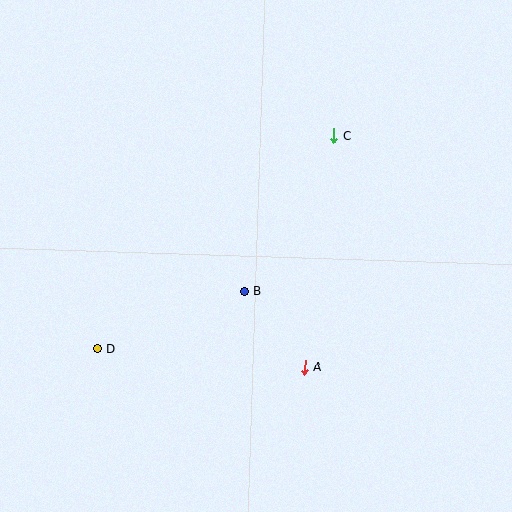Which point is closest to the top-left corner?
Point C is closest to the top-left corner.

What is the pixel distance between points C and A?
The distance between C and A is 233 pixels.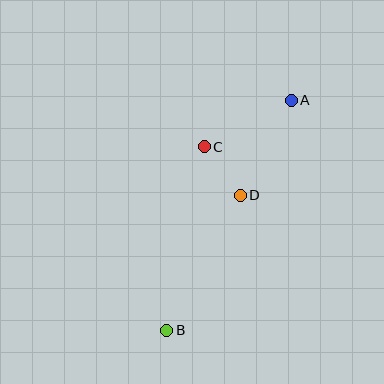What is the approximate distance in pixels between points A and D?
The distance between A and D is approximately 108 pixels.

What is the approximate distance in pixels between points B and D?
The distance between B and D is approximately 154 pixels.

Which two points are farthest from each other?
Points A and B are farthest from each other.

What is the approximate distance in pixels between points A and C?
The distance between A and C is approximately 99 pixels.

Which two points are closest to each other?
Points C and D are closest to each other.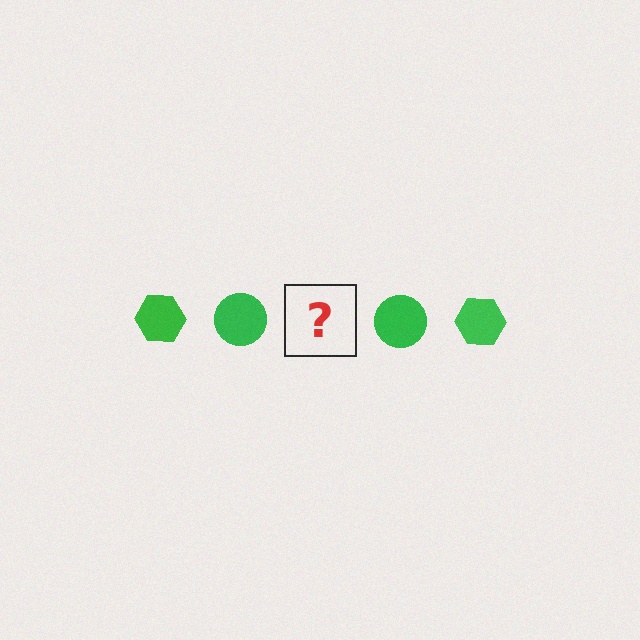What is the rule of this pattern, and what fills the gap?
The rule is that the pattern cycles through hexagon, circle shapes in green. The gap should be filled with a green hexagon.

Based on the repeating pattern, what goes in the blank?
The blank should be a green hexagon.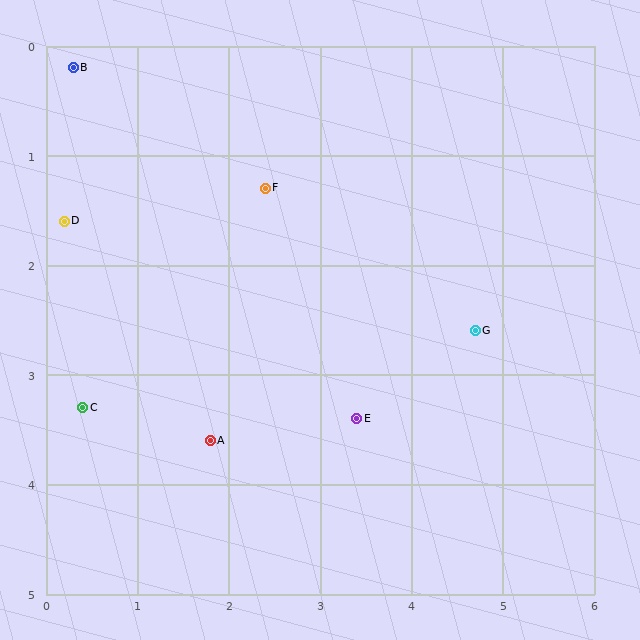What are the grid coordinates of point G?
Point G is at approximately (4.7, 2.6).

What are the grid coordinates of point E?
Point E is at approximately (3.4, 3.4).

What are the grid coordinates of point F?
Point F is at approximately (2.4, 1.3).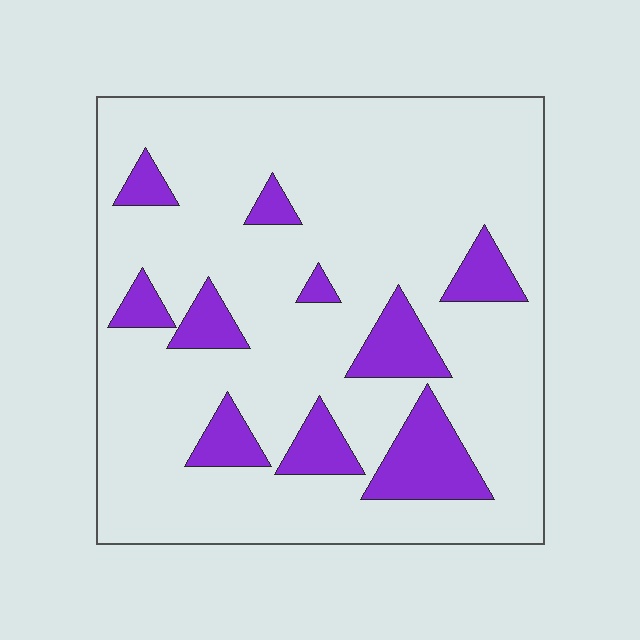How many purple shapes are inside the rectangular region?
10.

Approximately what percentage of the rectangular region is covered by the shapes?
Approximately 15%.